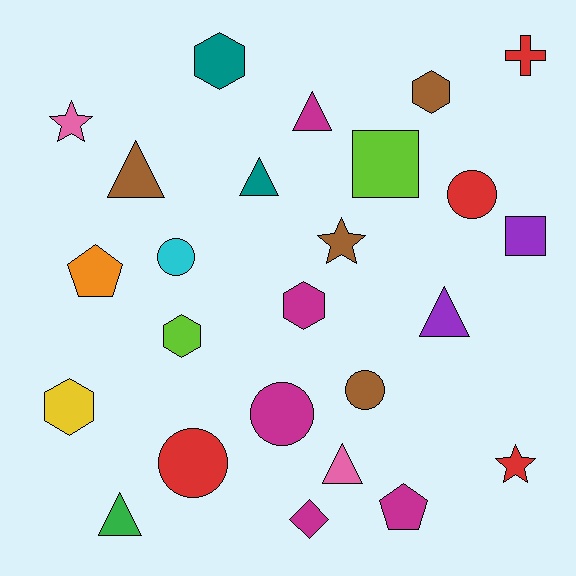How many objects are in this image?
There are 25 objects.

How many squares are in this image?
There are 2 squares.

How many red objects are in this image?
There are 4 red objects.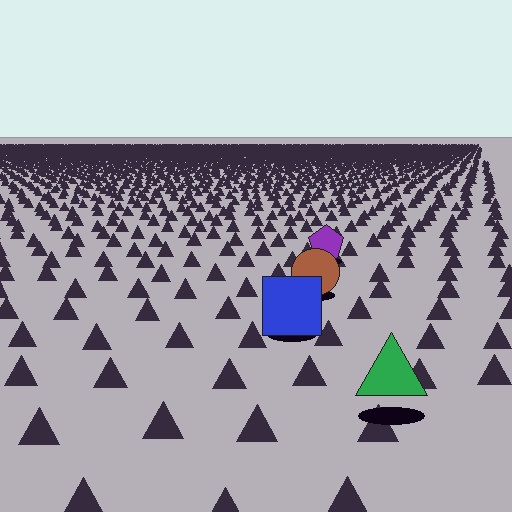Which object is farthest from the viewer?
The purple pentagon is farthest from the viewer. It appears smaller and the ground texture around it is denser.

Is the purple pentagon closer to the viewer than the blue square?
No. The blue square is closer — you can tell from the texture gradient: the ground texture is coarser near it.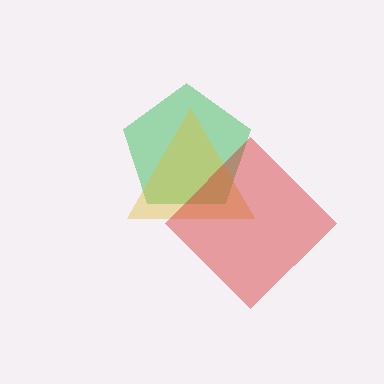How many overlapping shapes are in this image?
There are 3 overlapping shapes in the image.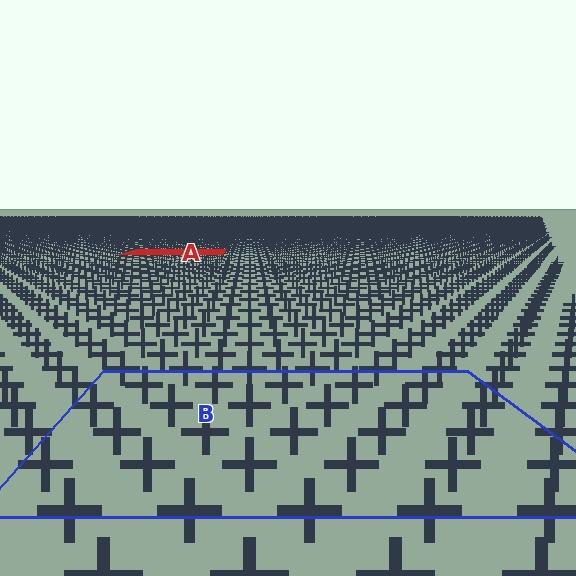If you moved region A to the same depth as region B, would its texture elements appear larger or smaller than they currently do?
They would appear larger. At a closer depth, the same texture elements are projected at a bigger on-screen size.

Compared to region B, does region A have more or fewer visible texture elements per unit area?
Region A has more texture elements per unit area — they are packed more densely because it is farther away.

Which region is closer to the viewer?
Region B is closer. The texture elements there are larger and more spread out.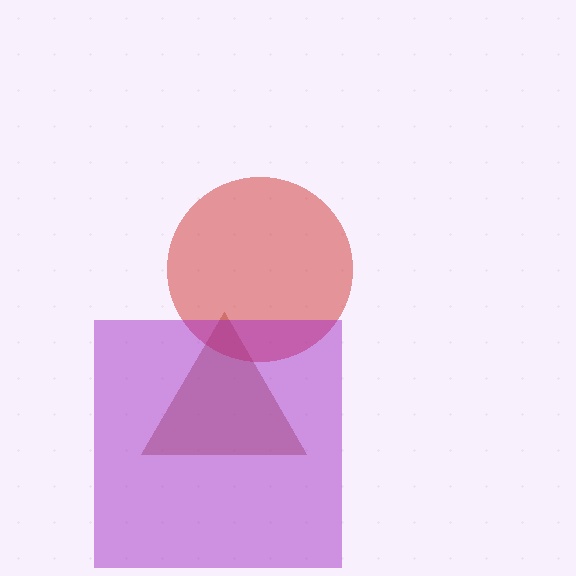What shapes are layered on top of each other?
The layered shapes are: a brown triangle, a red circle, a purple square.